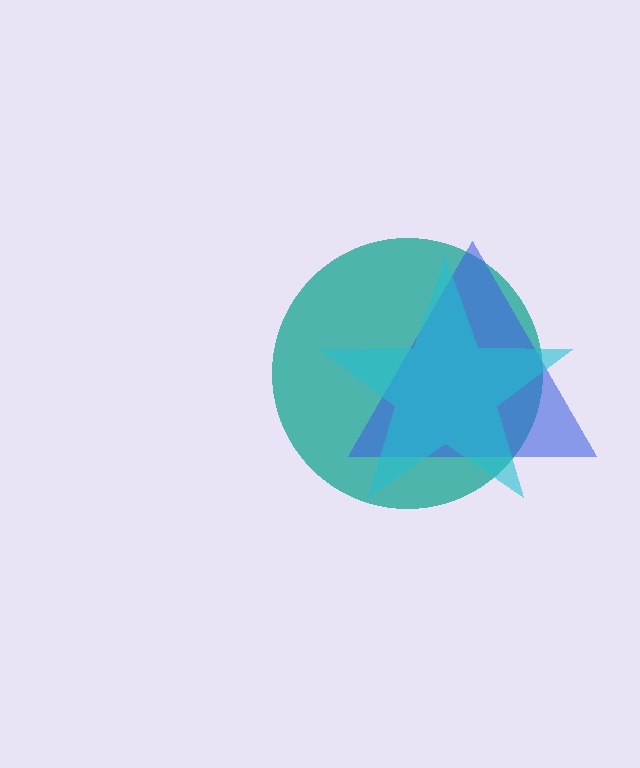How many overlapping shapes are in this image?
There are 3 overlapping shapes in the image.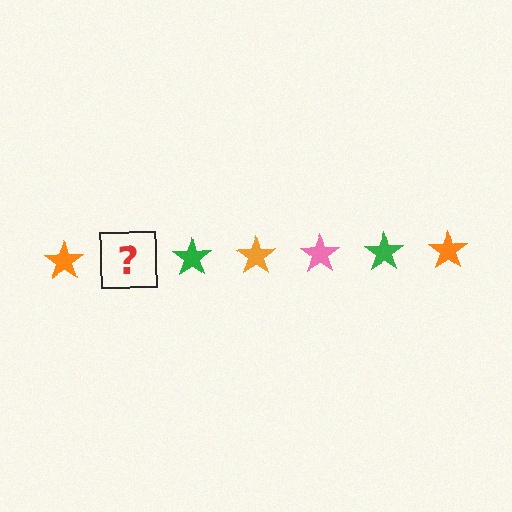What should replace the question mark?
The question mark should be replaced with a pink star.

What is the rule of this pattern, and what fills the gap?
The rule is that the pattern cycles through orange, pink, green stars. The gap should be filled with a pink star.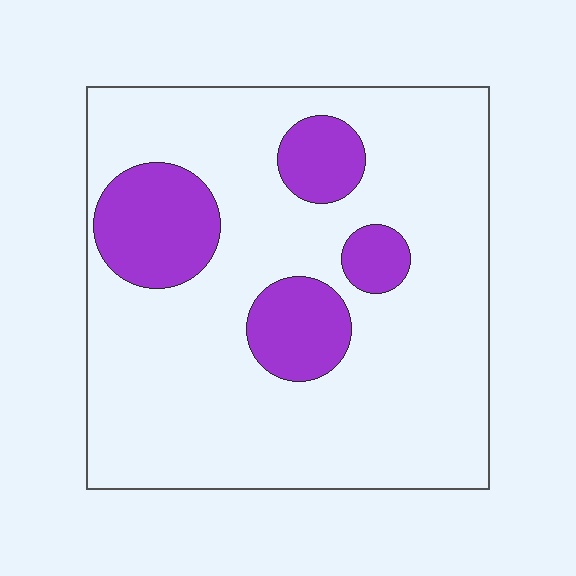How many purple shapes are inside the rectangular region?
4.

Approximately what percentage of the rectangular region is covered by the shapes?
Approximately 20%.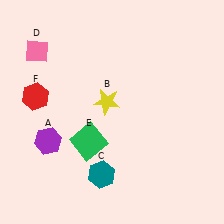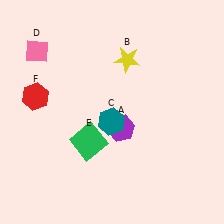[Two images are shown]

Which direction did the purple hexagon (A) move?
The purple hexagon (A) moved right.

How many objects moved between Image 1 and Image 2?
3 objects moved between the two images.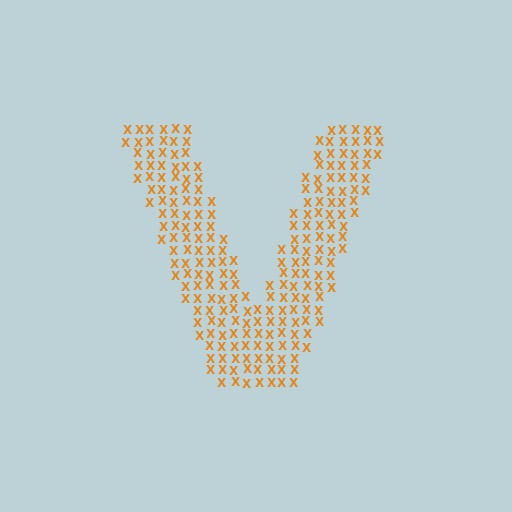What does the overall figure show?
The overall figure shows the letter V.